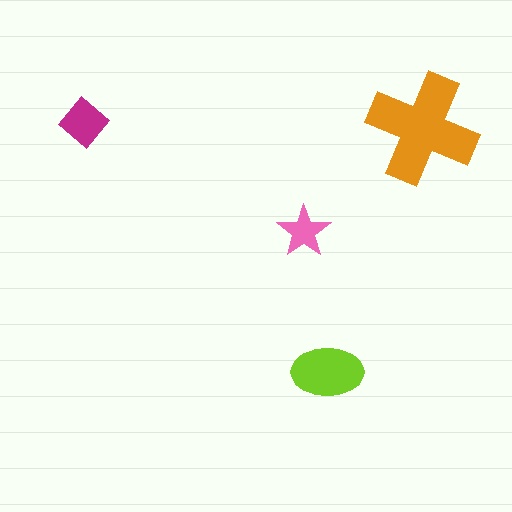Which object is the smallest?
The pink star.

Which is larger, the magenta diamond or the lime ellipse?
The lime ellipse.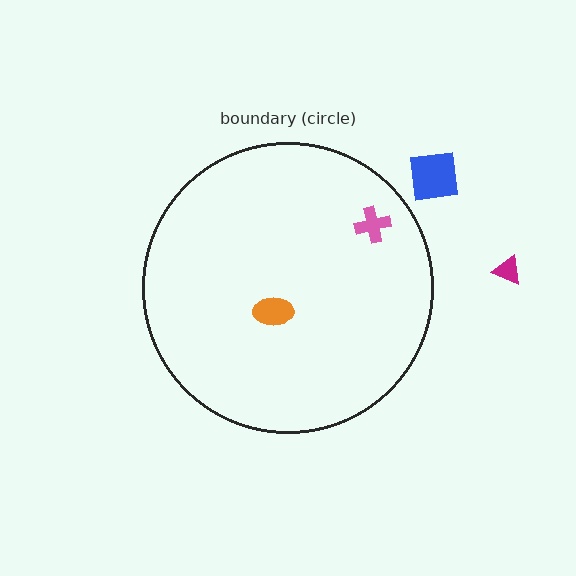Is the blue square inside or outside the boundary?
Outside.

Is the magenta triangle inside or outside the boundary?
Outside.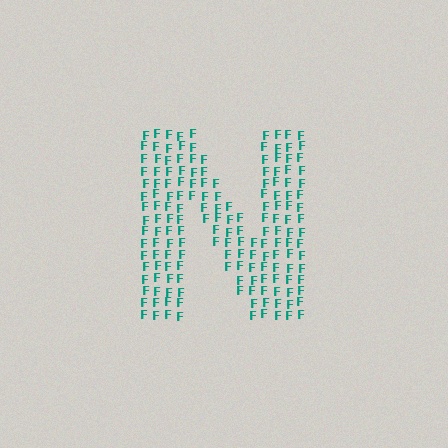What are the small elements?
The small elements are letter F's.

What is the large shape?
The large shape is the letter N.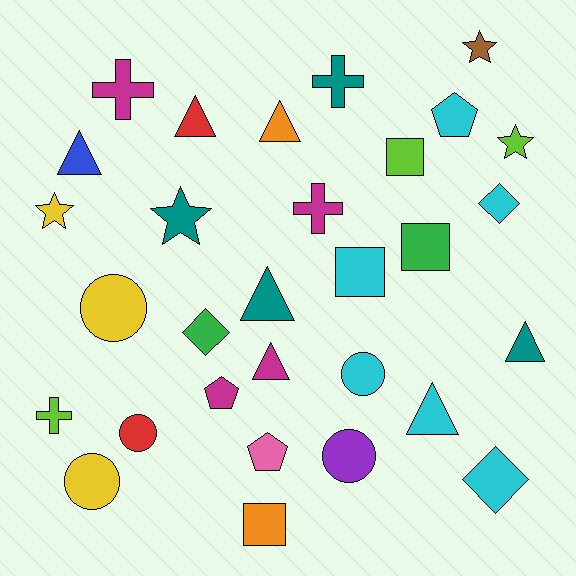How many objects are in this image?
There are 30 objects.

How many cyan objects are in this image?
There are 6 cyan objects.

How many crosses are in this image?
There are 4 crosses.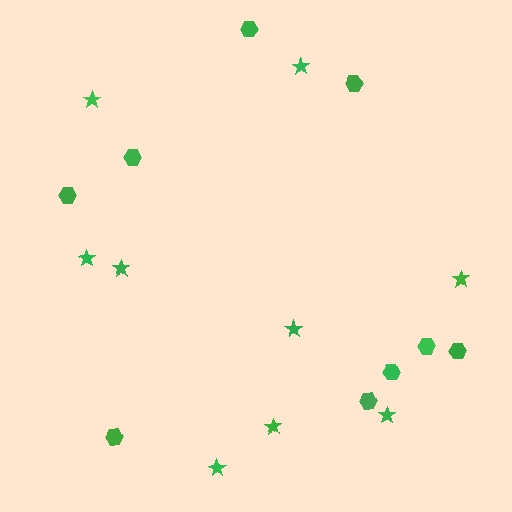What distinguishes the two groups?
There are 2 groups: one group of stars (9) and one group of hexagons (9).